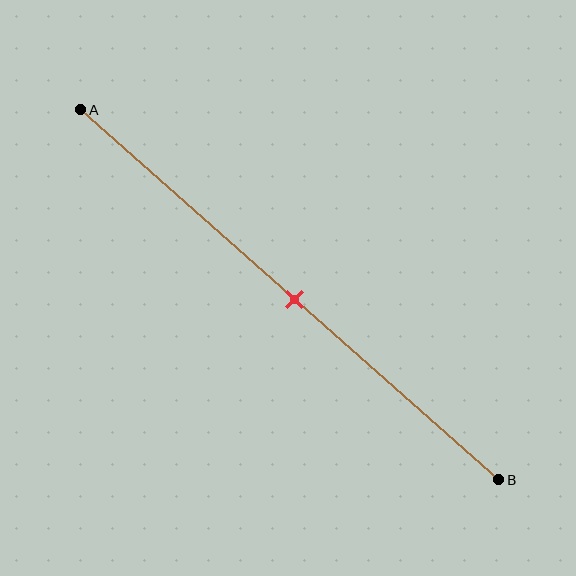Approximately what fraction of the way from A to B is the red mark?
The red mark is approximately 50% of the way from A to B.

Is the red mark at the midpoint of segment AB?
Yes, the mark is approximately at the midpoint.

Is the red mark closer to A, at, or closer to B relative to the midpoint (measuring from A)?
The red mark is approximately at the midpoint of segment AB.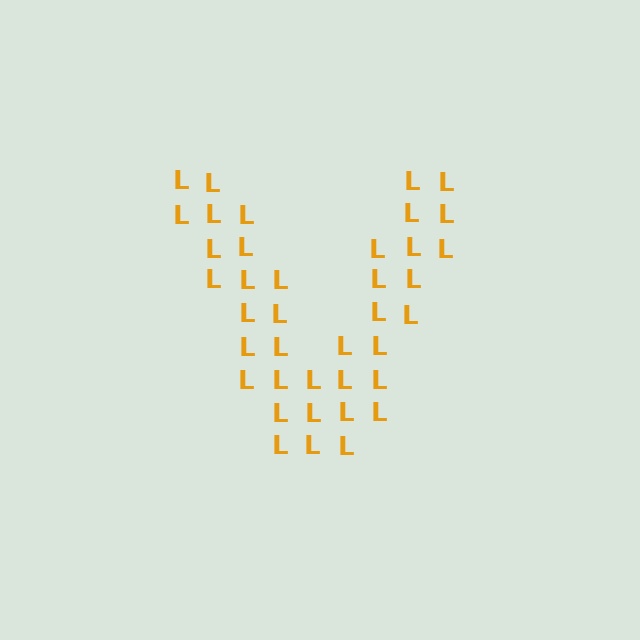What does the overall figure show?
The overall figure shows the letter V.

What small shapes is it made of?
It is made of small letter L's.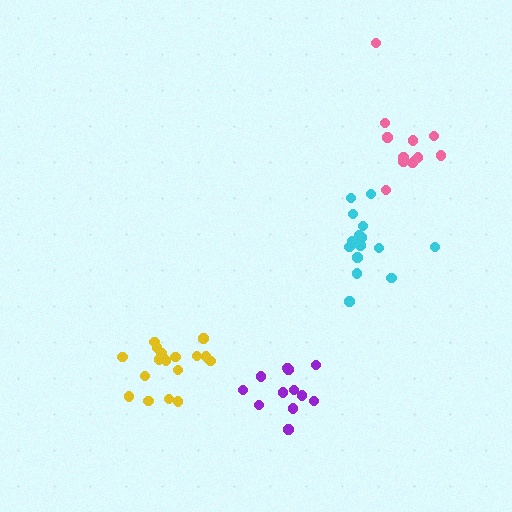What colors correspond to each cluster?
The clusters are colored: cyan, yellow, pink, purple.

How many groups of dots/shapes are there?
There are 4 groups.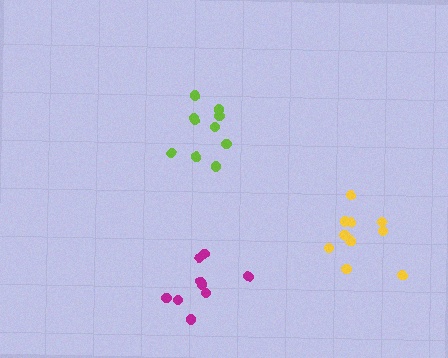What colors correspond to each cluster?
The clusters are colored: lime, yellow, magenta.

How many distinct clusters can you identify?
There are 3 distinct clusters.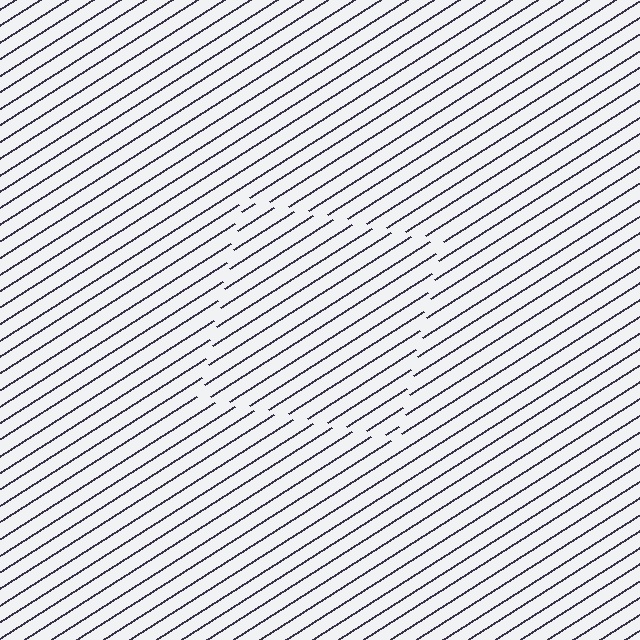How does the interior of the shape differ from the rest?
The interior of the shape contains the same grating, shifted by half a period — the contour is defined by the phase discontinuity where line-ends from the inner and outer gratings abut.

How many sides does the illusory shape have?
4 sides — the line-ends trace a square.